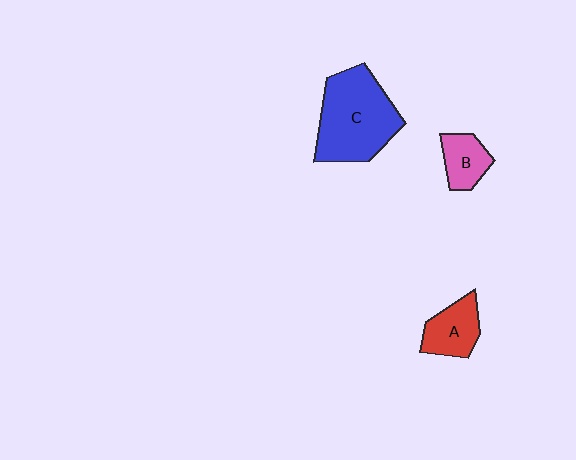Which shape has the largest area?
Shape C (blue).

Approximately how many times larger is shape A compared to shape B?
Approximately 1.2 times.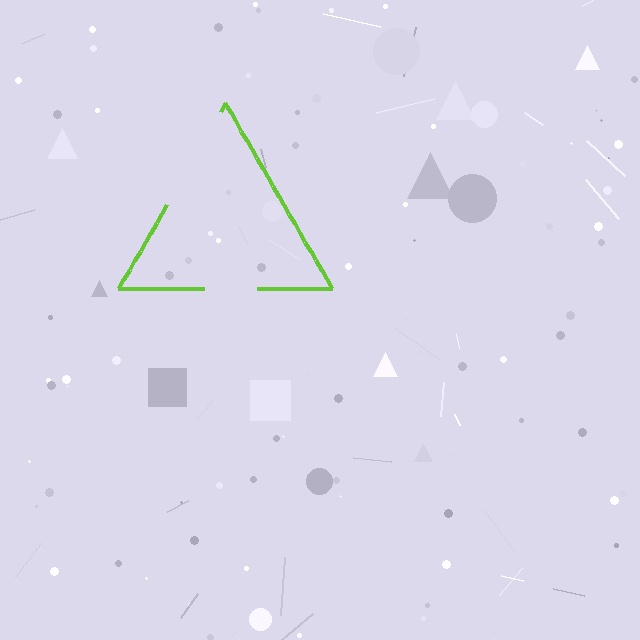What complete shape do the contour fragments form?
The contour fragments form a triangle.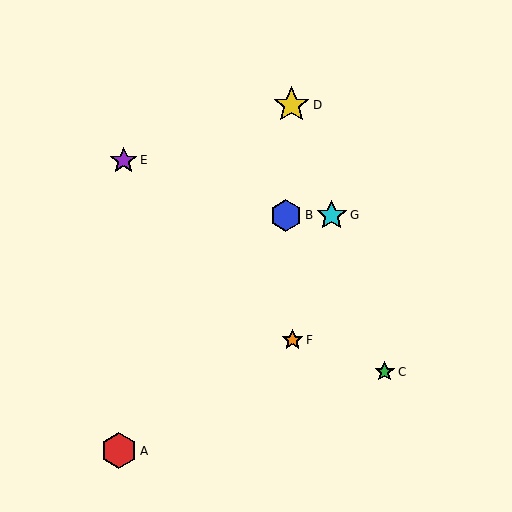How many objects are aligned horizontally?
2 objects (B, G) are aligned horizontally.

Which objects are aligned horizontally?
Objects B, G are aligned horizontally.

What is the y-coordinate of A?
Object A is at y≈451.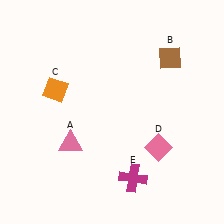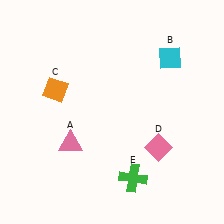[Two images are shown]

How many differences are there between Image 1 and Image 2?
There are 2 differences between the two images.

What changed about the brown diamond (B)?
In Image 1, B is brown. In Image 2, it changed to cyan.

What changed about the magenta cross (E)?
In Image 1, E is magenta. In Image 2, it changed to green.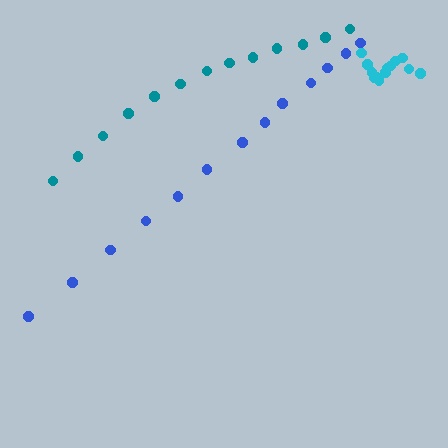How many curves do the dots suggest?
There are 3 distinct paths.